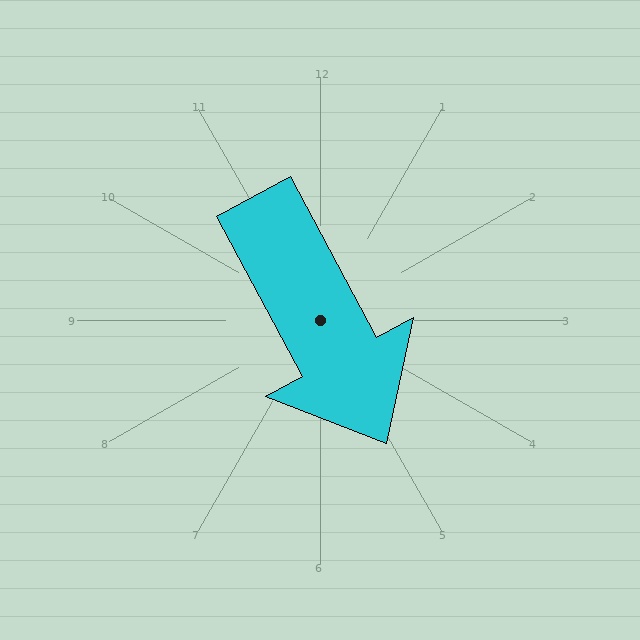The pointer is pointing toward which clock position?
Roughly 5 o'clock.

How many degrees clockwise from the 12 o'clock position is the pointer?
Approximately 152 degrees.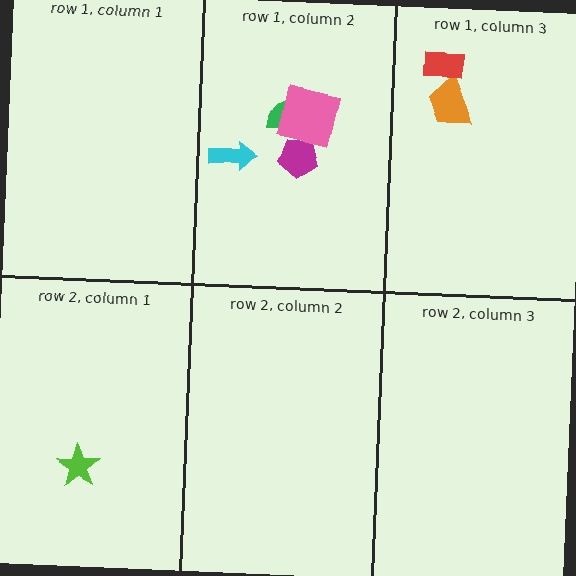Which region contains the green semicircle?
The row 1, column 2 region.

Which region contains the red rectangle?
The row 1, column 3 region.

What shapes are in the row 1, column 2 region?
The green semicircle, the magenta pentagon, the pink square, the cyan arrow.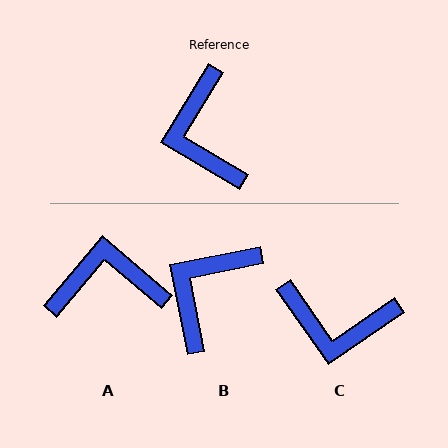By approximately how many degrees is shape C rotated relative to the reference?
Approximately 66 degrees counter-clockwise.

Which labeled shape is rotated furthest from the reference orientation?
A, about 100 degrees away.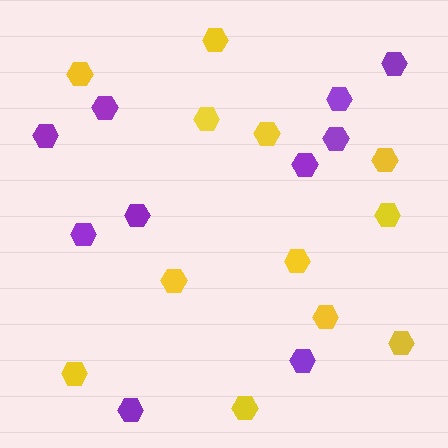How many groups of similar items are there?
There are 2 groups: one group of purple hexagons (10) and one group of yellow hexagons (12).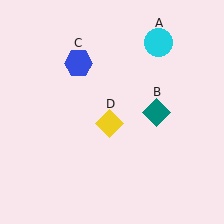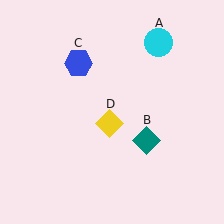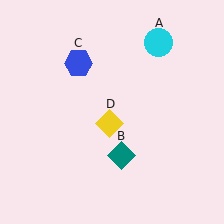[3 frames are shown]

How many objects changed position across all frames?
1 object changed position: teal diamond (object B).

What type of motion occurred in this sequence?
The teal diamond (object B) rotated clockwise around the center of the scene.